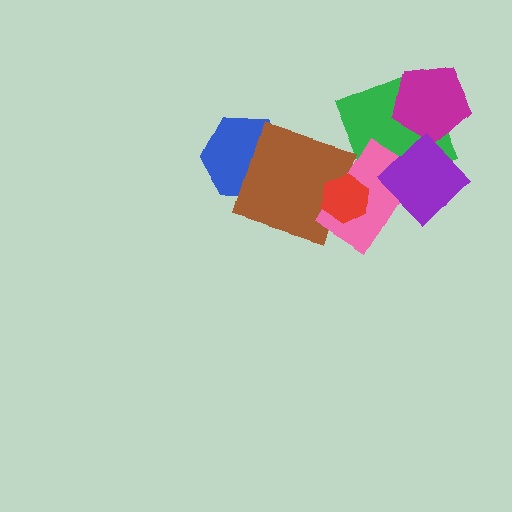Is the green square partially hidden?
Yes, it is partially covered by another shape.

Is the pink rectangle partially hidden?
Yes, it is partially covered by another shape.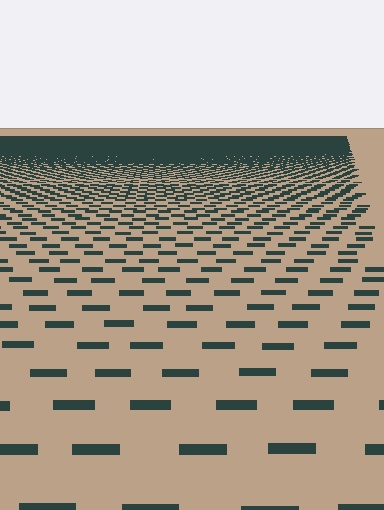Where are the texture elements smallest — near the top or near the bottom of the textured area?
Near the top.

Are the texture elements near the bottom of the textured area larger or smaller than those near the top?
Larger. Near the bottom, elements are closer to the viewer and appear at a bigger on-screen size.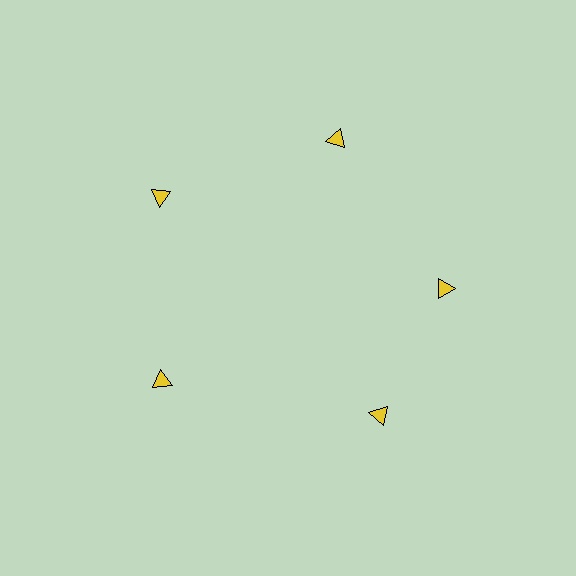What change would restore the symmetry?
The symmetry would be restored by rotating it back into even spacing with its neighbors so that all 5 triangles sit at equal angles and equal distance from the center.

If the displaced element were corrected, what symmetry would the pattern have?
It would have 5-fold rotational symmetry — the pattern would map onto itself every 72 degrees.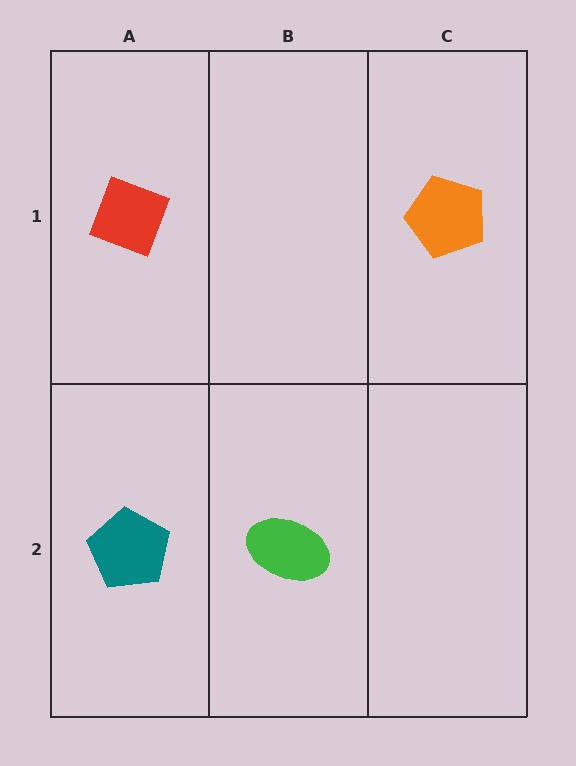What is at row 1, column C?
An orange pentagon.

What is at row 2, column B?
A green ellipse.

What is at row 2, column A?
A teal pentagon.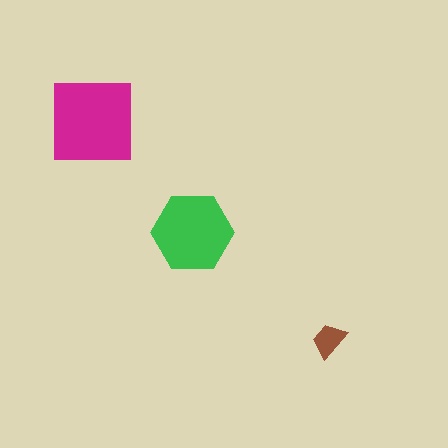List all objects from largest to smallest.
The magenta square, the green hexagon, the brown trapezoid.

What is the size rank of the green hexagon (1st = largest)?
2nd.